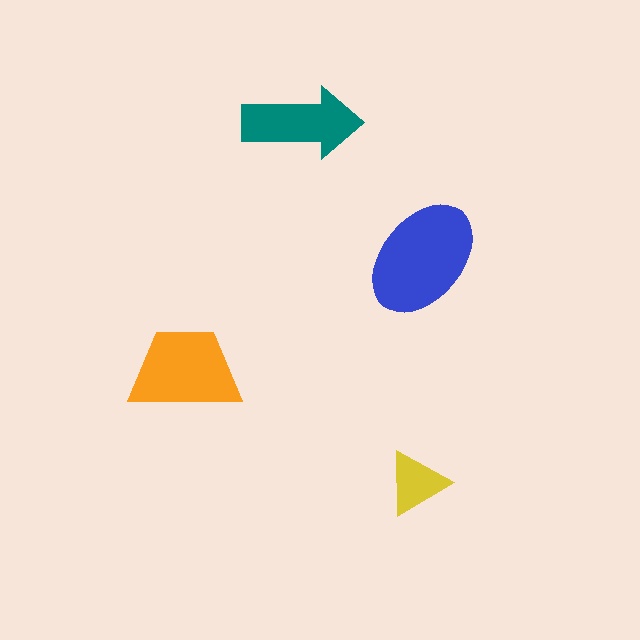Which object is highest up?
The teal arrow is topmost.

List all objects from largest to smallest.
The blue ellipse, the orange trapezoid, the teal arrow, the yellow triangle.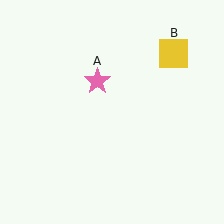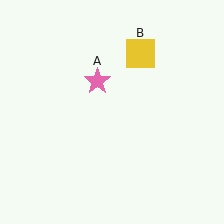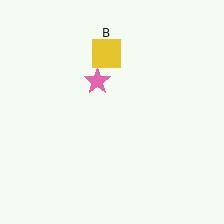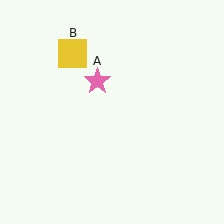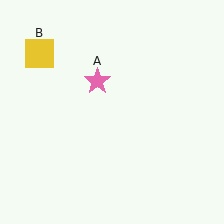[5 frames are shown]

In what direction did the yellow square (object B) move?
The yellow square (object B) moved left.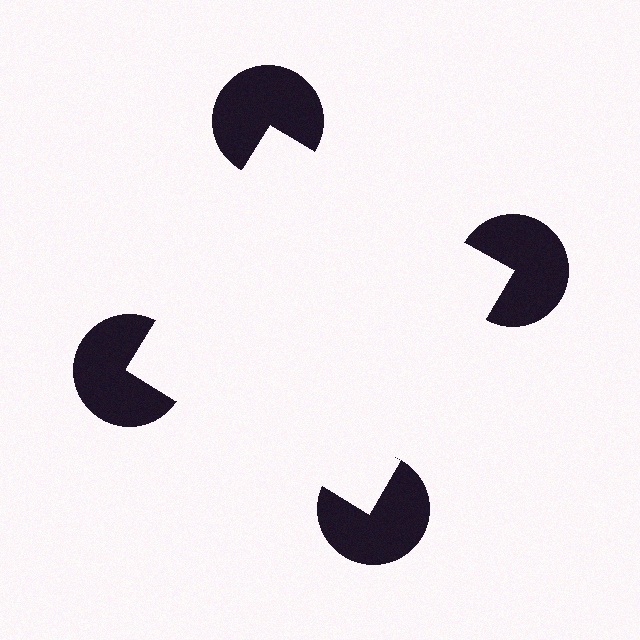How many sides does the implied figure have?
4 sides.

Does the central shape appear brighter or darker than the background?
It typically appears slightly brighter than the background, even though no actual brightness change is drawn.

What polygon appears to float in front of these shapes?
An illusory square — its edges are inferred from the aligned wedge cuts in the pac-man discs, not physically drawn.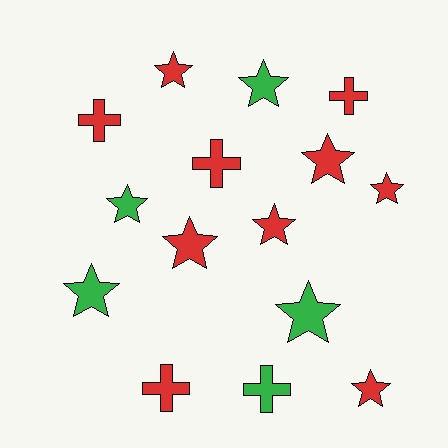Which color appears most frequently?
Red, with 10 objects.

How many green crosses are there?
There is 1 green cross.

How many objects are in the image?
There are 15 objects.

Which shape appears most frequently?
Star, with 10 objects.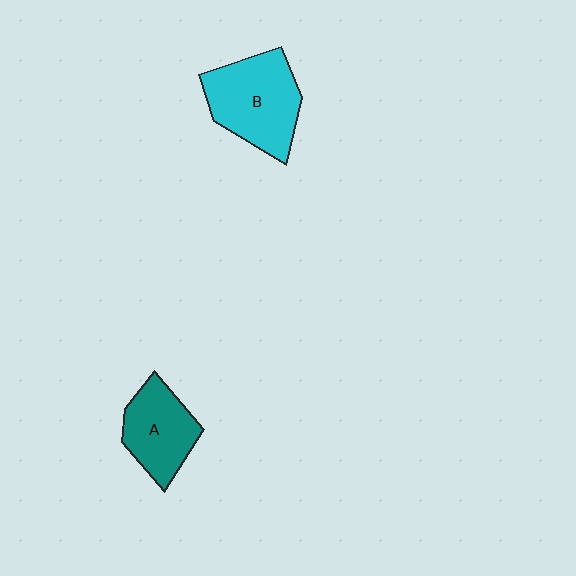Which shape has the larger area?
Shape B (cyan).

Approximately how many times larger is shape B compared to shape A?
Approximately 1.3 times.